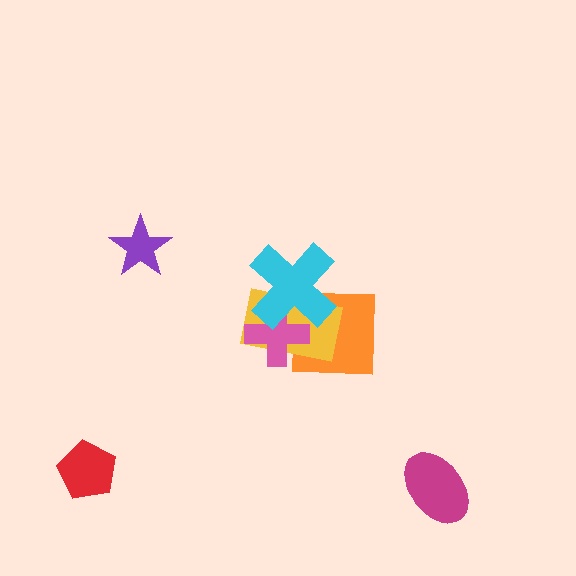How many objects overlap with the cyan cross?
3 objects overlap with the cyan cross.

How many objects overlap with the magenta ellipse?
0 objects overlap with the magenta ellipse.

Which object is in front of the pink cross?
The cyan cross is in front of the pink cross.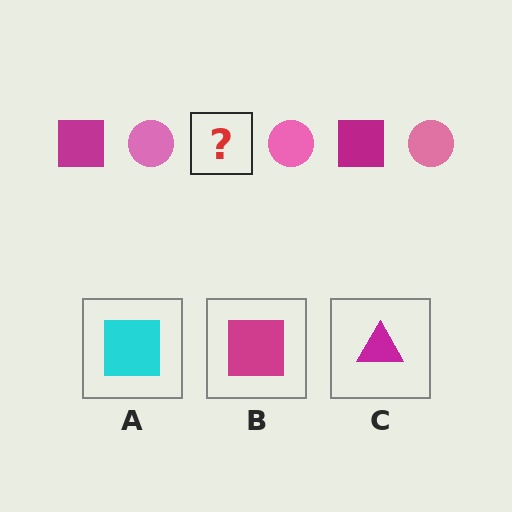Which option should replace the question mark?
Option B.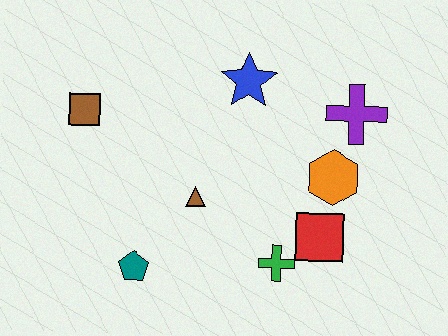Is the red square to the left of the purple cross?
Yes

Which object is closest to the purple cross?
The orange hexagon is closest to the purple cross.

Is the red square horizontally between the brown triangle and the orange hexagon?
Yes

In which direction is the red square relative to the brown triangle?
The red square is to the right of the brown triangle.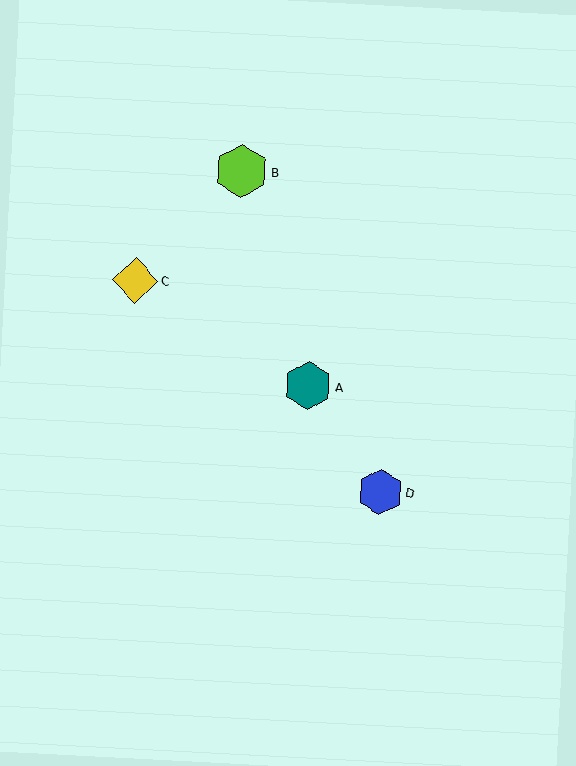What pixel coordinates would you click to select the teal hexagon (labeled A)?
Click at (308, 386) to select the teal hexagon A.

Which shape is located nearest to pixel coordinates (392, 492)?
The blue hexagon (labeled D) at (380, 492) is nearest to that location.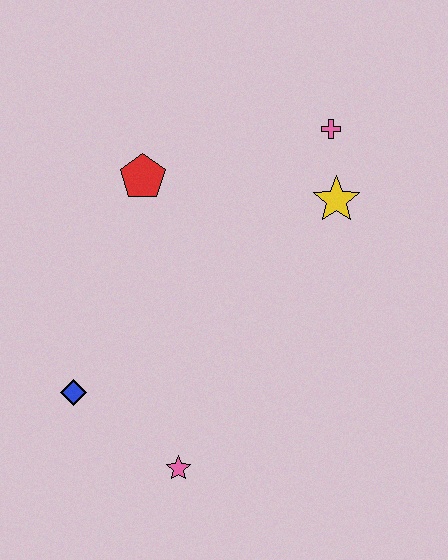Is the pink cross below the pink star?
No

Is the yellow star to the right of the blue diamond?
Yes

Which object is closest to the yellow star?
The pink cross is closest to the yellow star.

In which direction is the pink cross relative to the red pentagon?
The pink cross is to the right of the red pentagon.